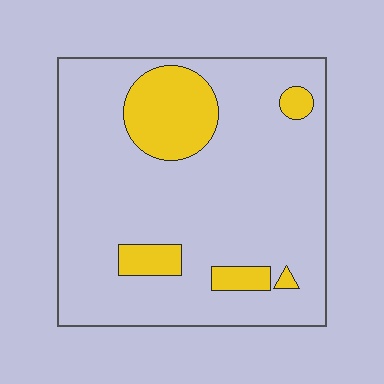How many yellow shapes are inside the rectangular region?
5.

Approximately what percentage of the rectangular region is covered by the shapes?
Approximately 15%.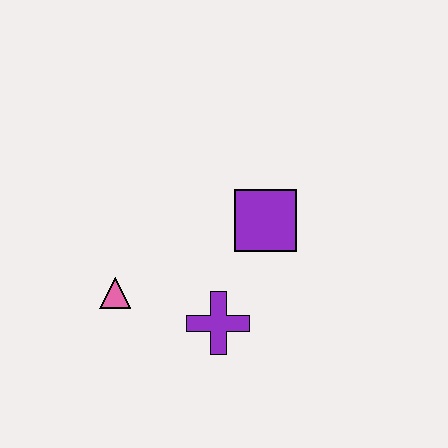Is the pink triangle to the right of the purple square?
No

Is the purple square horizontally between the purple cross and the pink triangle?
No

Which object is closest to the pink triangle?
The purple cross is closest to the pink triangle.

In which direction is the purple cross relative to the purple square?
The purple cross is below the purple square.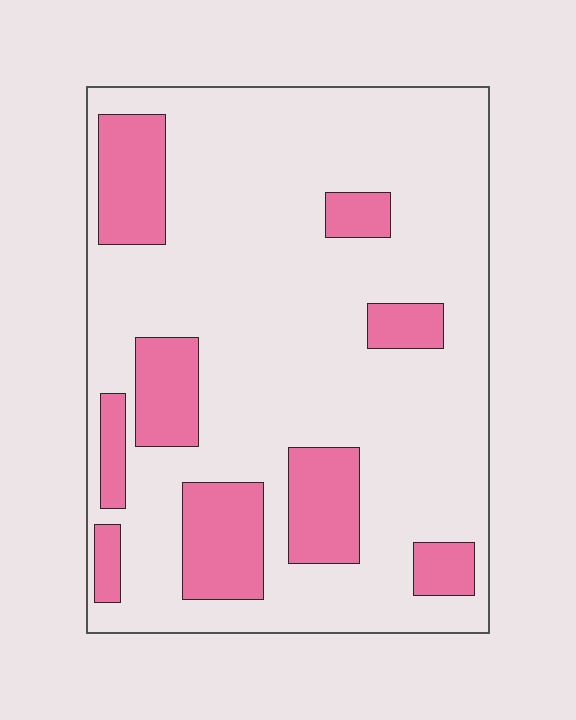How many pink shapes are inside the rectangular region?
9.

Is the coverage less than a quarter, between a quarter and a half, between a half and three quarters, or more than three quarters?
Less than a quarter.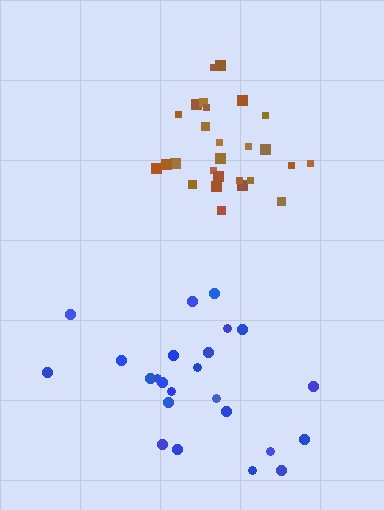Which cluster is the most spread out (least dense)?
Blue.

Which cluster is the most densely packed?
Brown.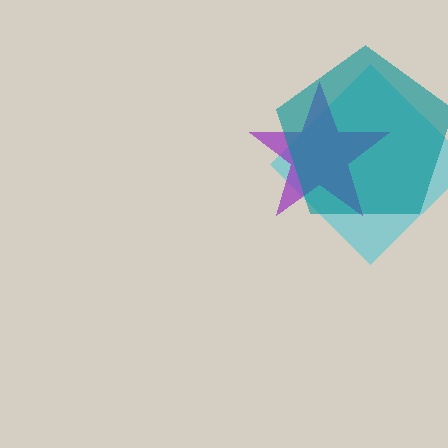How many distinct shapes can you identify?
There are 3 distinct shapes: a cyan diamond, a purple star, a teal pentagon.